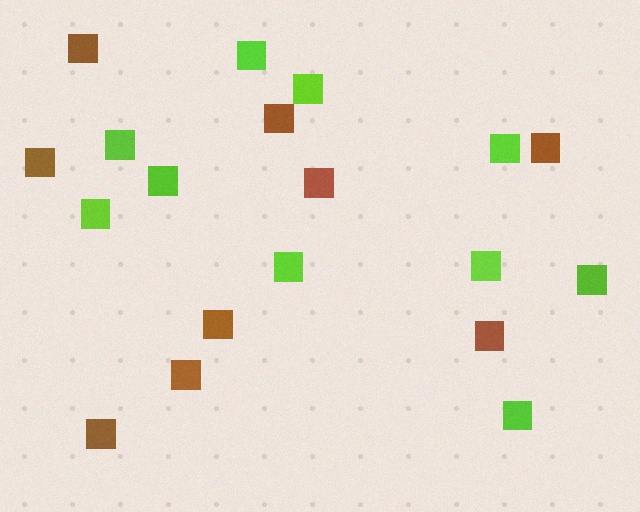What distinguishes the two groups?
There are 2 groups: one group of lime squares (10) and one group of brown squares (9).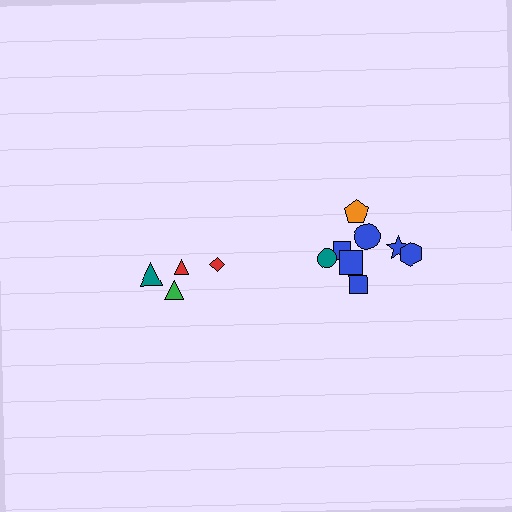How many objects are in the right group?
There are 8 objects.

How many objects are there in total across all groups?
There are 12 objects.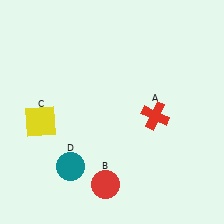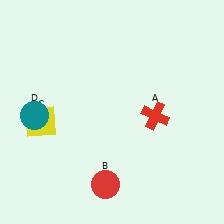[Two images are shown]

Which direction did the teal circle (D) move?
The teal circle (D) moved up.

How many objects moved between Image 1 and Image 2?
1 object moved between the two images.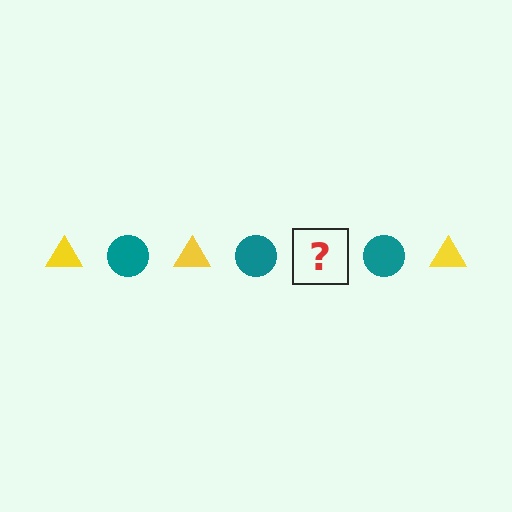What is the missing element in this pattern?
The missing element is a yellow triangle.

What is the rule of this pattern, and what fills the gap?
The rule is that the pattern alternates between yellow triangle and teal circle. The gap should be filled with a yellow triangle.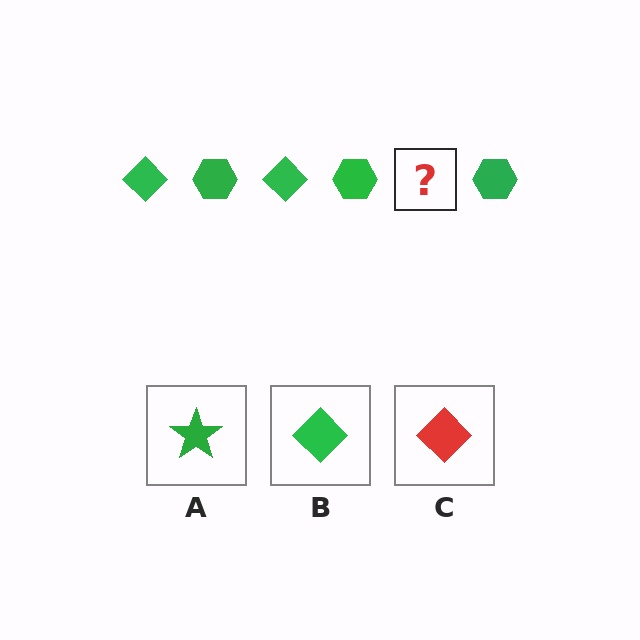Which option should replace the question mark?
Option B.